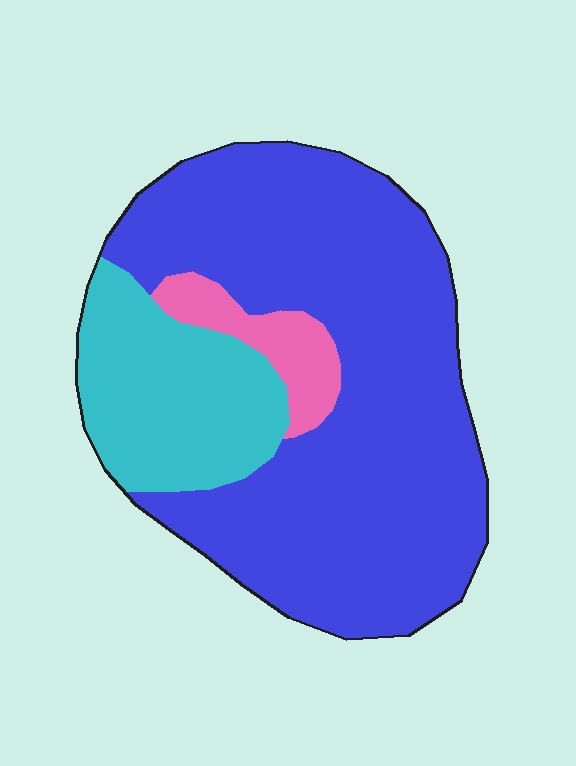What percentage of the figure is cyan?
Cyan takes up between a sixth and a third of the figure.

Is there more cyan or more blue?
Blue.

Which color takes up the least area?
Pink, at roughly 5%.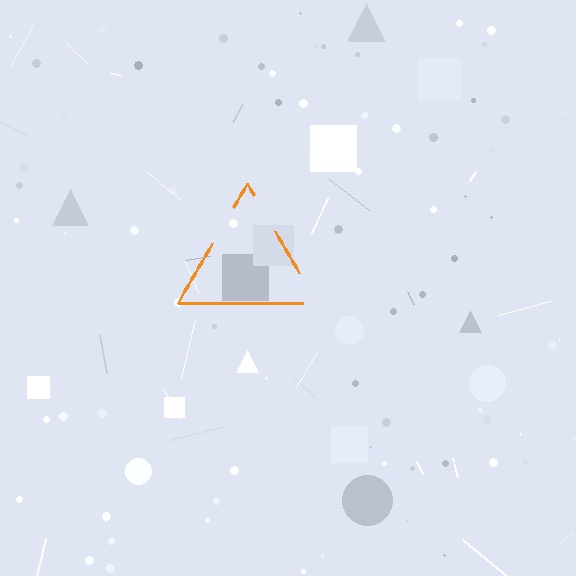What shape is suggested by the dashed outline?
The dashed outline suggests a triangle.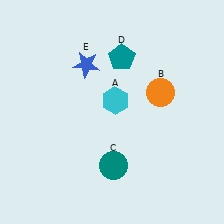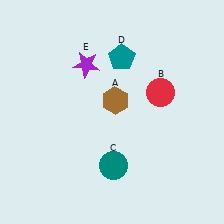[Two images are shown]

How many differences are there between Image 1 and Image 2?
There are 3 differences between the two images.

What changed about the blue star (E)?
In Image 1, E is blue. In Image 2, it changed to purple.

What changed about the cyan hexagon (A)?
In Image 1, A is cyan. In Image 2, it changed to brown.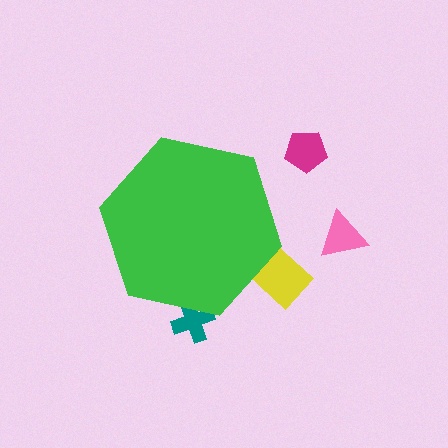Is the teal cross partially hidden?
Yes, the teal cross is partially hidden behind the green hexagon.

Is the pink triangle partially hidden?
No, the pink triangle is fully visible.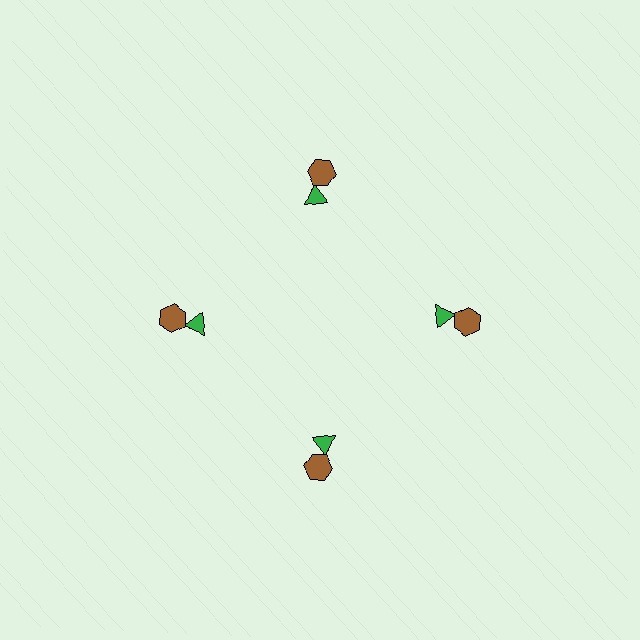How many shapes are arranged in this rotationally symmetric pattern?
There are 8 shapes, arranged in 4 groups of 2.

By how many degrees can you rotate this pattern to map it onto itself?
The pattern maps onto itself every 90 degrees of rotation.